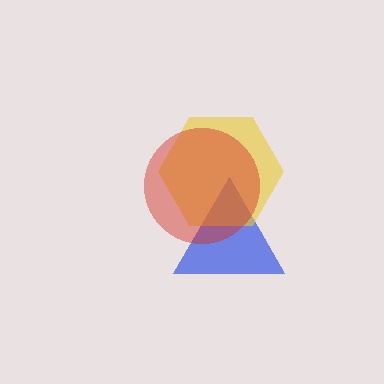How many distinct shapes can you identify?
There are 3 distinct shapes: a blue triangle, a yellow hexagon, a red circle.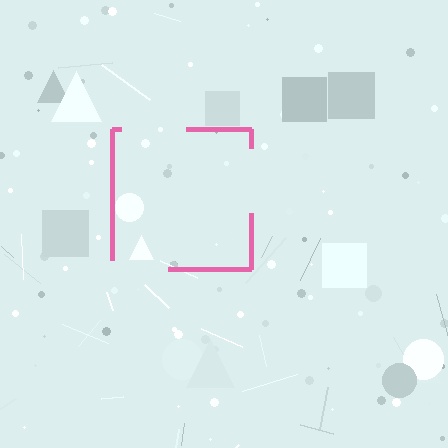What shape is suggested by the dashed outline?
The dashed outline suggests a square.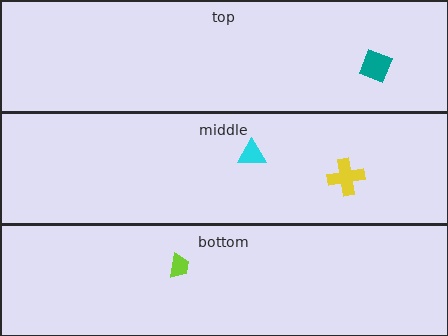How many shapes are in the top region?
1.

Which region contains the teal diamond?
The top region.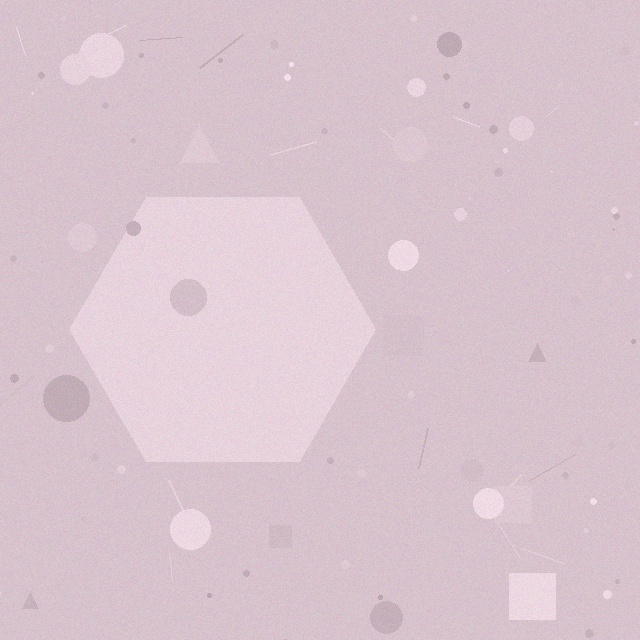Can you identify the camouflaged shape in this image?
The camouflaged shape is a hexagon.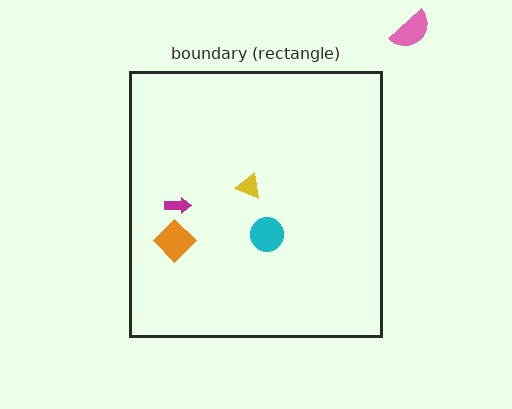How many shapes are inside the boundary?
4 inside, 1 outside.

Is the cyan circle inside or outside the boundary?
Inside.